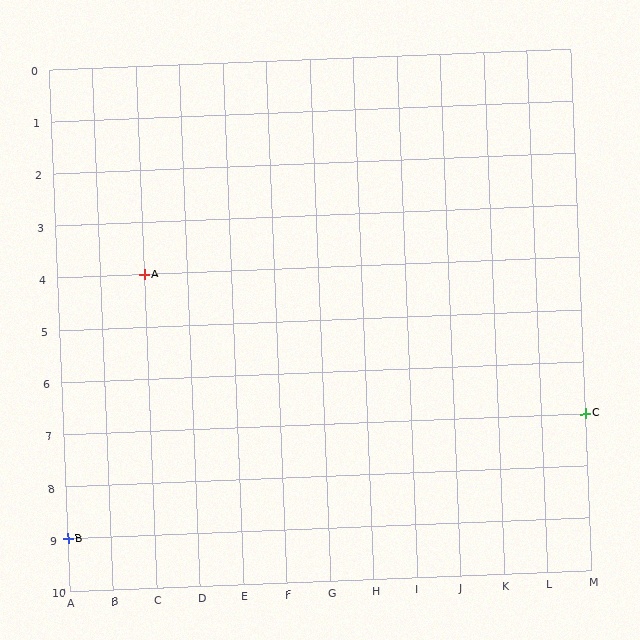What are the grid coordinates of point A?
Point A is at grid coordinates (C, 4).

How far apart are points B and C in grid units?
Points B and C are 12 columns and 2 rows apart (about 12.2 grid units diagonally).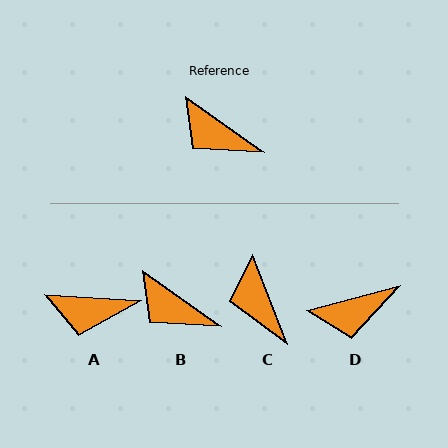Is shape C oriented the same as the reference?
No, it is off by about 33 degrees.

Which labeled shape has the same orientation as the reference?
B.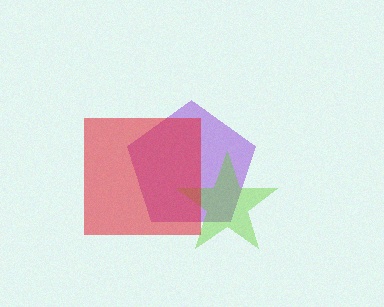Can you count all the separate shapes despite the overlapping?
Yes, there are 3 separate shapes.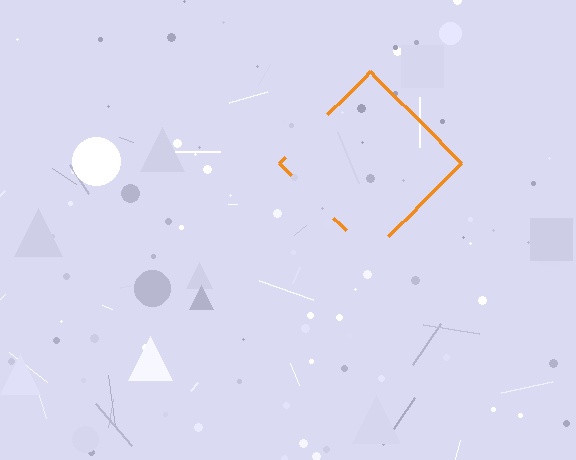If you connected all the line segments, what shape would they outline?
They would outline a diamond.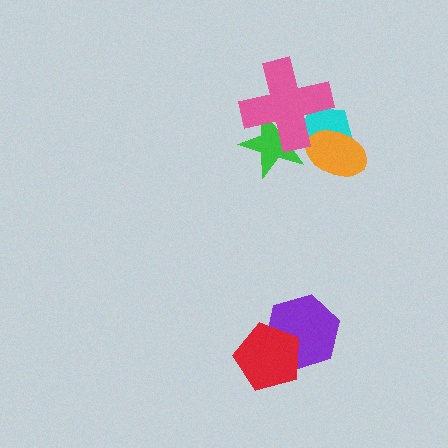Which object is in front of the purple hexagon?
The red pentagon is in front of the purple hexagon.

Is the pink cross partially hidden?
No, no other shape covers it.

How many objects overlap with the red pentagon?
1 object overlaps with the red pentagon.